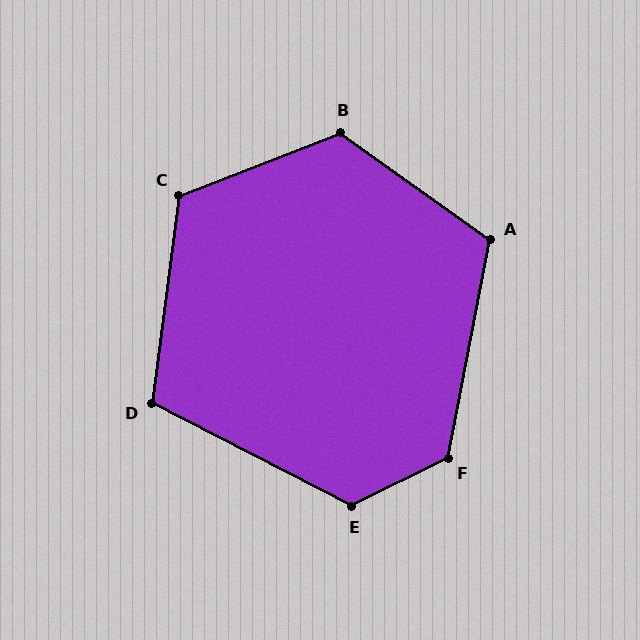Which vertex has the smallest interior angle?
D, at approximately 110 degrees.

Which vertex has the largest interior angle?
F, at approximately 127 degrees.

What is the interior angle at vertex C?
Approximately 119 degrees (obtuse).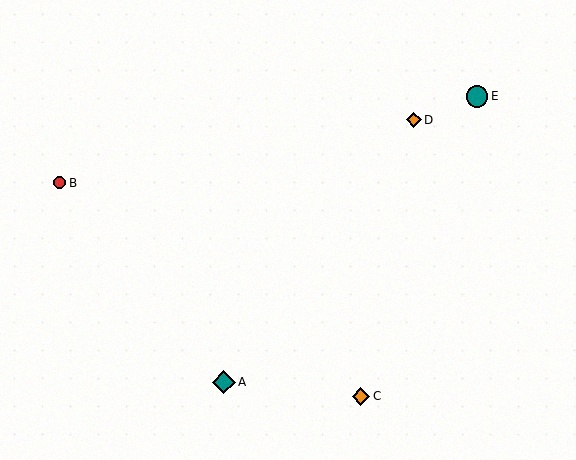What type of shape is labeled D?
Shape D is an orange diamond.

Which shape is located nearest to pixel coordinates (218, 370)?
The teal diamond (labeled A) at (224, 382) is nearest to that location.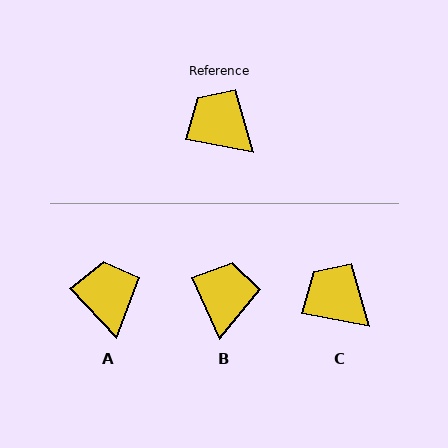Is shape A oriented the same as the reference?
No, it is off by about 36 degrees.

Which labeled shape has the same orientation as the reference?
C.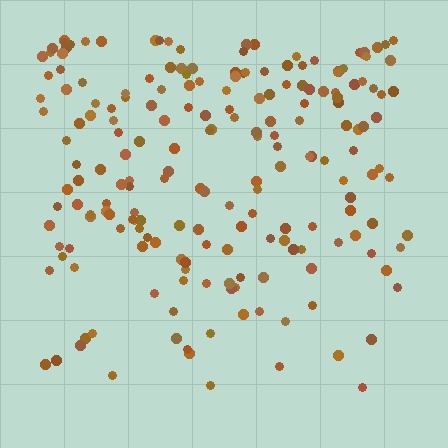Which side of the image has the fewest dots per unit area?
The bottom.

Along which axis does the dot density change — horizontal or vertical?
Vertical.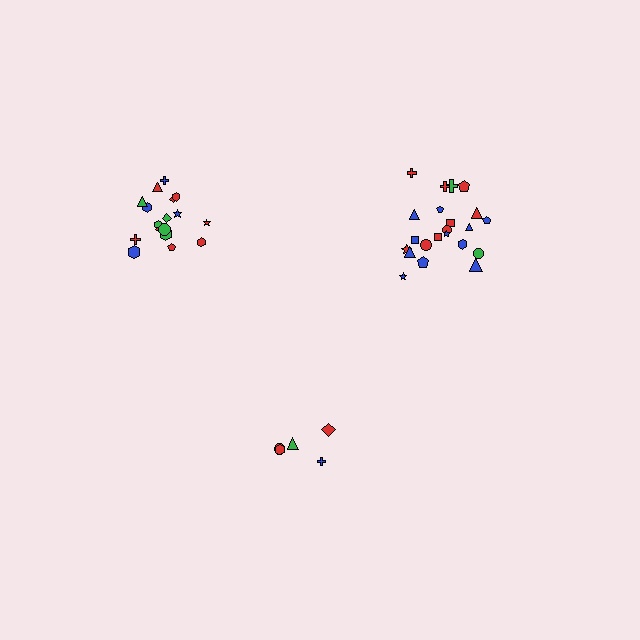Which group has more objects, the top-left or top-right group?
The top-right group.